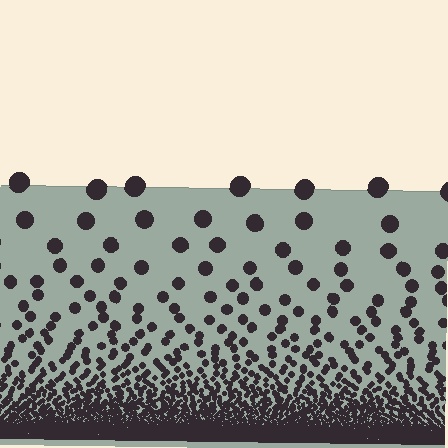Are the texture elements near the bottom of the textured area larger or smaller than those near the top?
Smaller. The gradient is inverted — elements near the bottom are smaller and denser.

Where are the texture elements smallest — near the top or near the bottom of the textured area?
Near the bottom.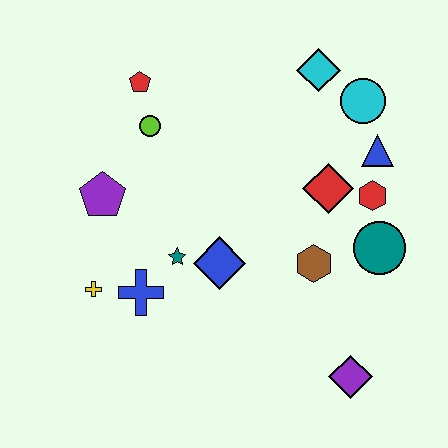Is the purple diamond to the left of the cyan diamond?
No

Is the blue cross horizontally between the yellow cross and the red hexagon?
Yes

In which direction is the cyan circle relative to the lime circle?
The cyan circle is to the right of the lime circle.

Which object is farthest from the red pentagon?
The purple diamond is farthest from the red pentagon.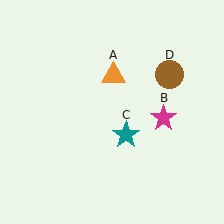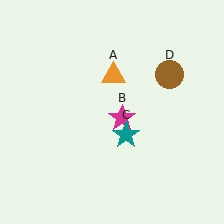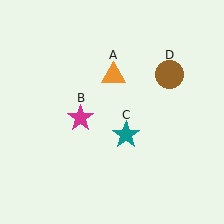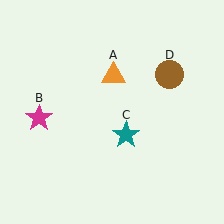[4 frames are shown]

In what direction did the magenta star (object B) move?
The magenta star (object B) moved left.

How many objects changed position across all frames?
1 object changed position: magenta star (object B).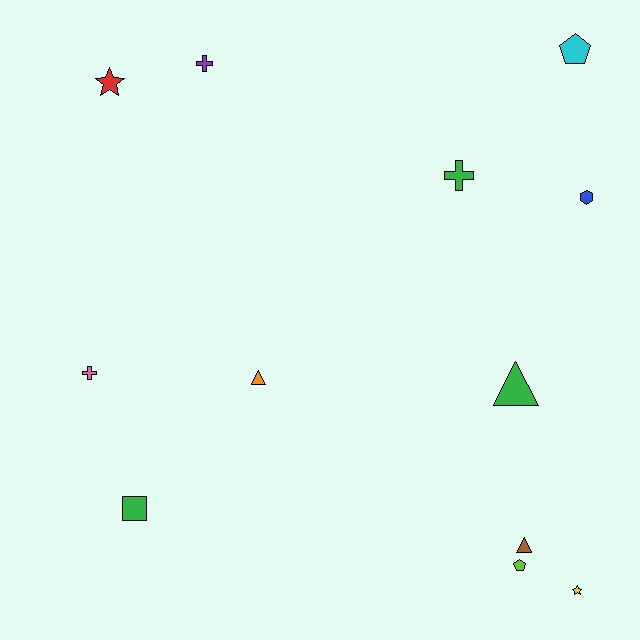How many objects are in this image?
There are 12 objects.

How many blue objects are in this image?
There is 1 blue object.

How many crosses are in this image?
There are 3 crosses.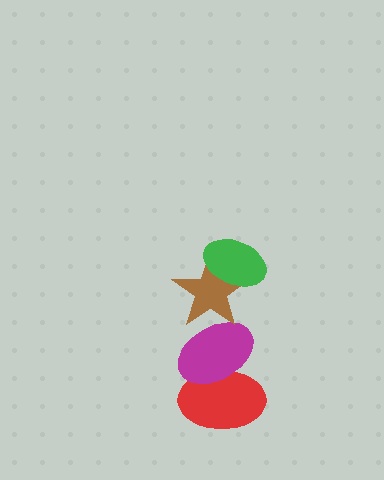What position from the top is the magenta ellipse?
The magenta ellipse is 3rd from the top.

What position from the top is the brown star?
The brown star is 2nd from the top.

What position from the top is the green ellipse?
The green ellipse is 1st from the top.